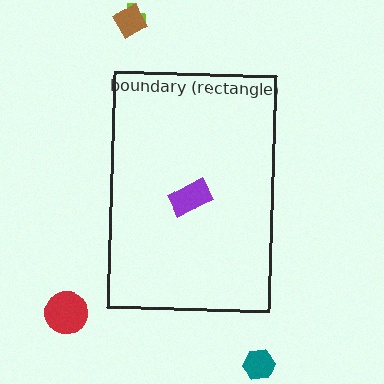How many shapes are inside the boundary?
1 inside, 4 outside.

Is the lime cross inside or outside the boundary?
Outside.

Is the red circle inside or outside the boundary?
Outside.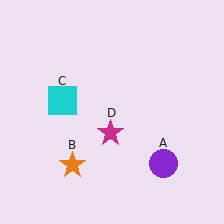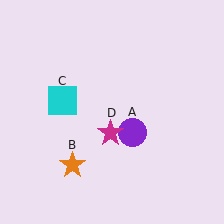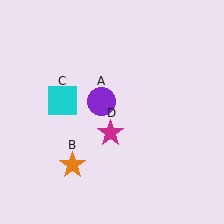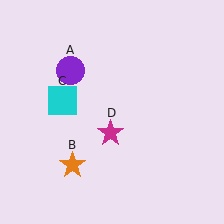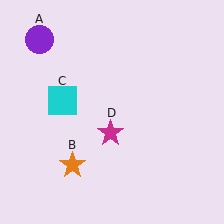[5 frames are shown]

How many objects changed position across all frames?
1 object changed position: purple circle (object A).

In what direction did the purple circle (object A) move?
The purple circle (object A) moved up and to the left.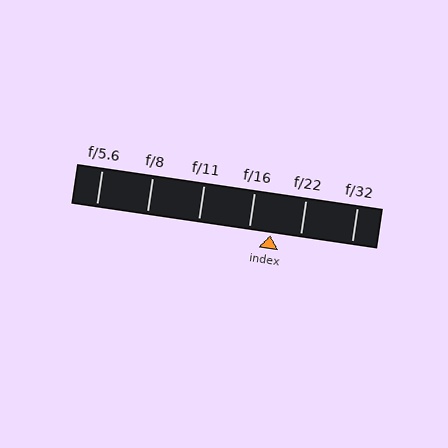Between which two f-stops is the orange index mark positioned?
The index mark is between f/16 and f/22.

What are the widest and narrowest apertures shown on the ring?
The widest aperture shown is f/5.6 and the narrowest is f/32.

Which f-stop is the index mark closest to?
The index mark is closest to f/16.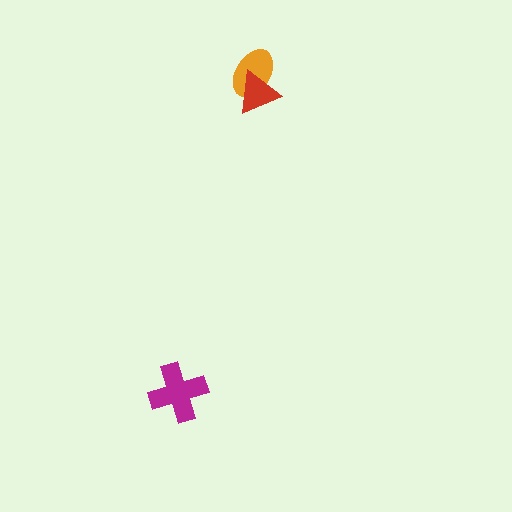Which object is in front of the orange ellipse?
The red triangle is in front of the orange ellipse.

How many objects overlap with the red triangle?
1 object overlaps with the red triangle.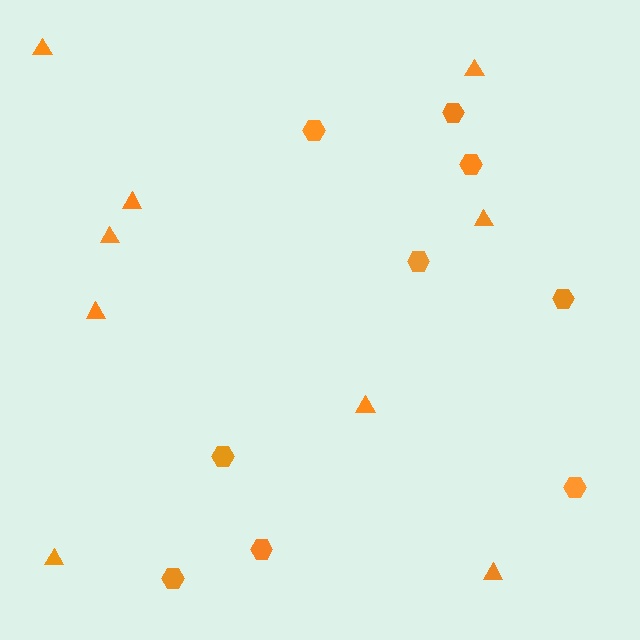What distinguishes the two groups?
There are 2 groups: one group of triangles (9) and one group of hexagons (9).